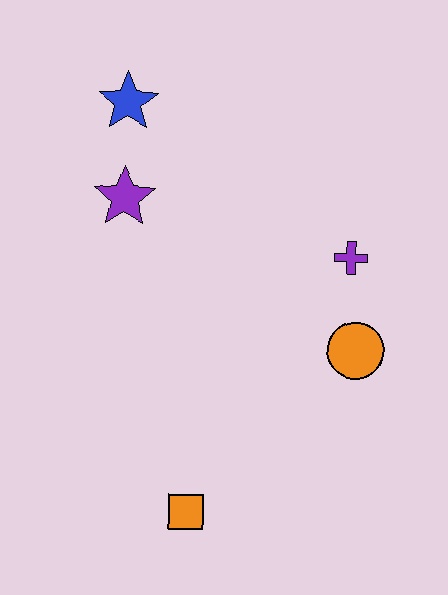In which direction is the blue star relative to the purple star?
The blue star is above the purple star.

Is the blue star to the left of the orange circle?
Yes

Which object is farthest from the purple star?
The orange square is farthest from the purple star.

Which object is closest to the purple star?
The blue star is closest to the purple star.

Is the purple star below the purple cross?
No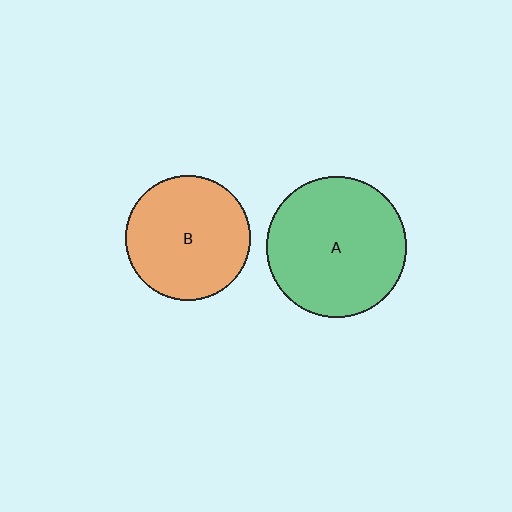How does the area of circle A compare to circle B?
Approximately 1.3 times.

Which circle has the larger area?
Circle A (green).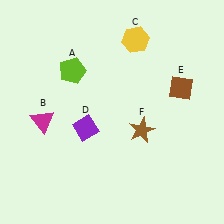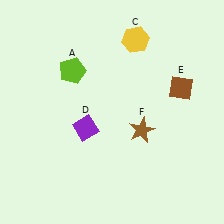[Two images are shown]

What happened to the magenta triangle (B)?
The magenta triangle (B) was removed in Image 2. It was in the bottom-left area of Image 1.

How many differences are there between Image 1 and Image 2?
There is 1 difference between the two images.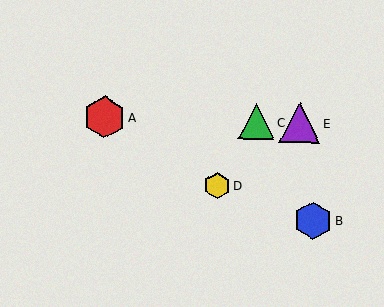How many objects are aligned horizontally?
3 objects (A, C, E) are aligned horizontally.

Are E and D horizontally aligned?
No, E is at y≈123 and D is at y≈185.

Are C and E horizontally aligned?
Yes, both are at y≈122.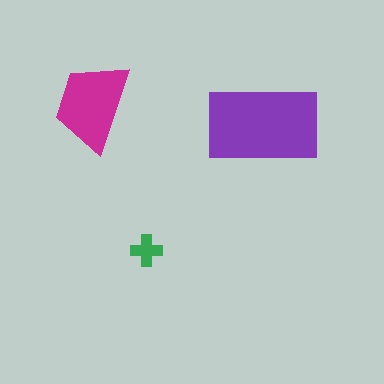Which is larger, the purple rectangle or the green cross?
The purple rectangle.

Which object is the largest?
The purple rectangle.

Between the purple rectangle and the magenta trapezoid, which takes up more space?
The purple rectangle.